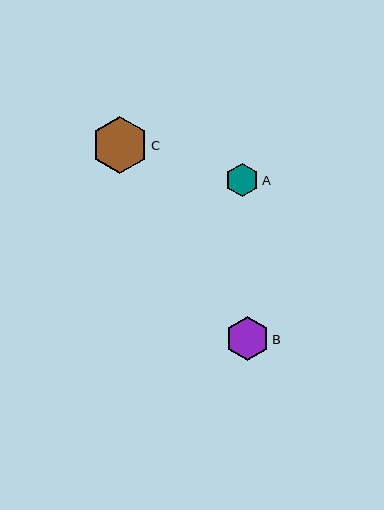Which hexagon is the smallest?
Hexagon A is the smallest with a size of approximately 34 pixels.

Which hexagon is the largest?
Hexagon C is the largest with a size of approximately 57 pixels.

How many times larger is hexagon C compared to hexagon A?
Hexagon C is approximately 1.7 times the size of hexagon A.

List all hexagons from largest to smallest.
From largest to smallest: C, B, A.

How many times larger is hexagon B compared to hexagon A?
Hexagon B is approximately 1.3 times the size of hexagon A.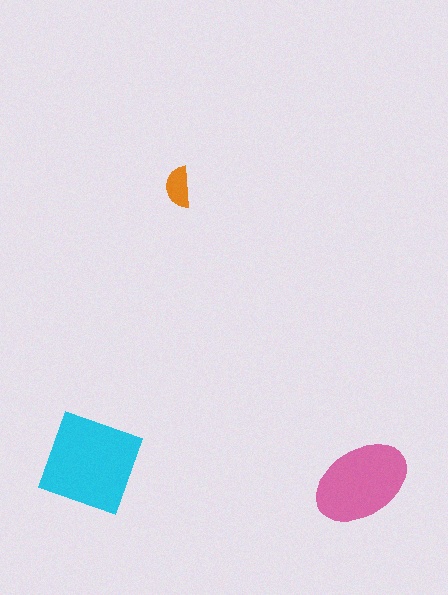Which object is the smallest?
The orange semicircle.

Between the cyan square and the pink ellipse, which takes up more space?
The cyan square.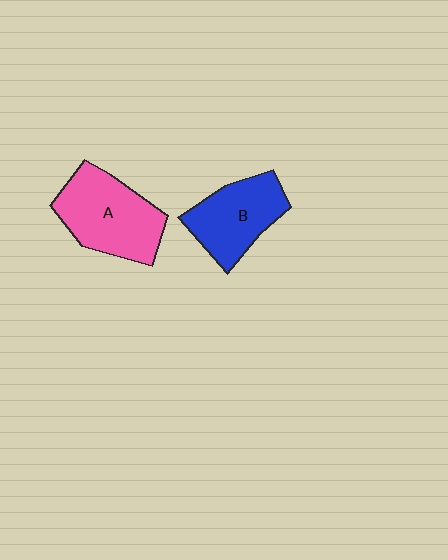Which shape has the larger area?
Shape A (pink).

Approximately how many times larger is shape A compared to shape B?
Approximately 1.2 times.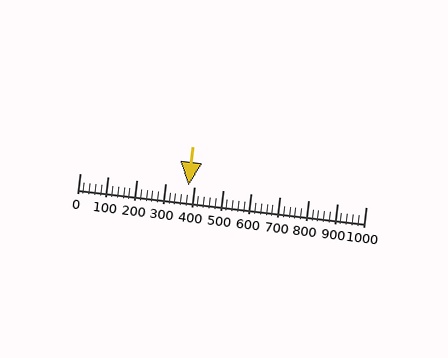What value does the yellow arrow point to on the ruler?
The yellow arrow points to approximately 380.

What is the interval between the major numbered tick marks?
The major tick marks are spaced 100 units apart.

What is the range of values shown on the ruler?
The ruler shows values from 0 to 1000.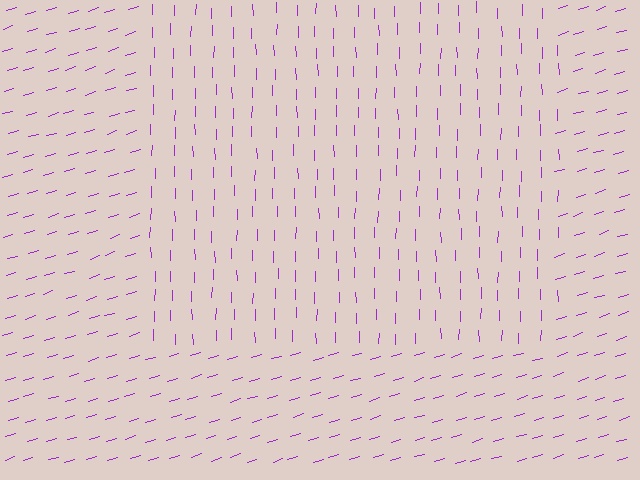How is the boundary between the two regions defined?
The boundary is defined purely by a change in line orientation (approximately 73 degrees difference). All lines are the same color and thickness.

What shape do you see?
I see a rectangle.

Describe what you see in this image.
The image is filled with small purple line segments. A rectangle region in the image has lines oriented differently from the surrounding lines, creating a visible texture boundary.